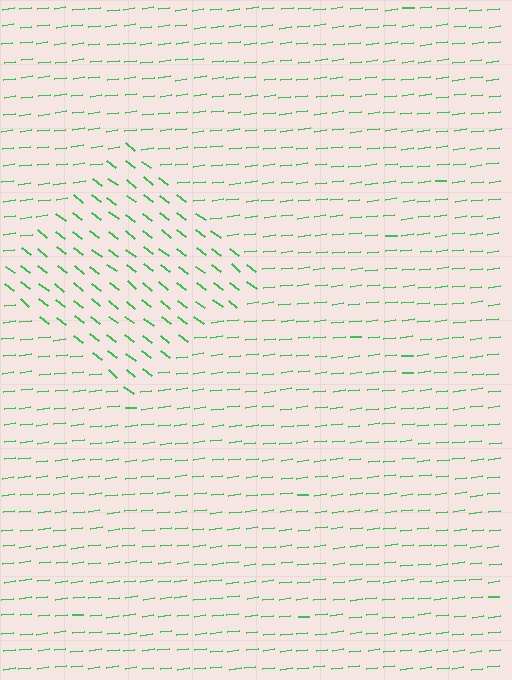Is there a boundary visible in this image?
Yes, there is a texture boundary formed by a change in line orientation.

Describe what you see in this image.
The image is filled with small green line segments. A diamond region in the image has lines oriented differently from the surrounding lines, creating a visible texture boundary.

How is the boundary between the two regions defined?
The boundary is defined purely by a change in line orientation (approximately 45 degrees difference). All lines are the same color and thickness.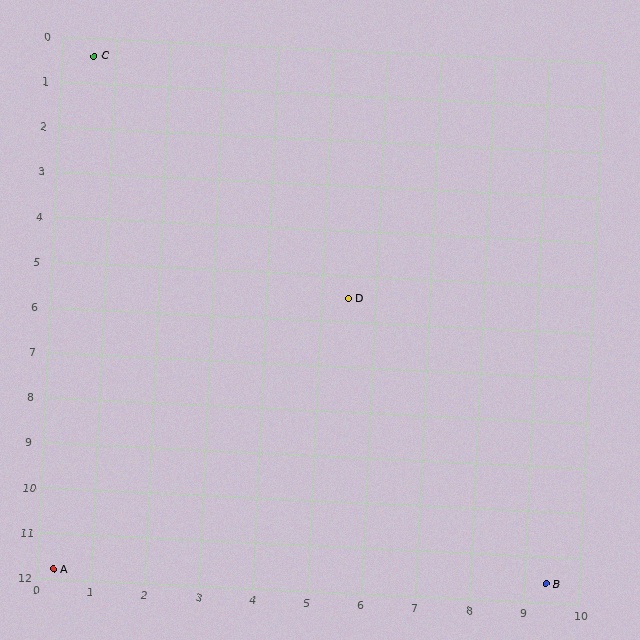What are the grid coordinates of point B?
Point B is at approximately (9.4, 11.6).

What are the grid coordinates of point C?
Point C is at approximately (0.6, 0.4).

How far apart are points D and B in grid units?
Points D and B are about 7.2 grid units apart.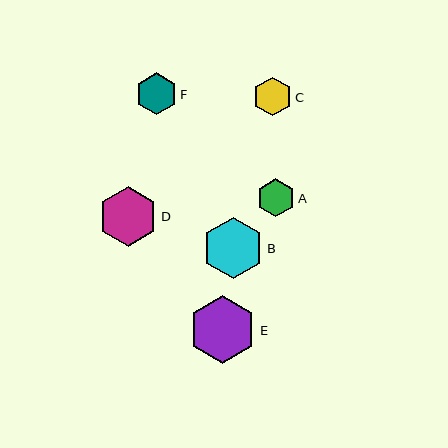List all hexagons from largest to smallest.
From largest to smallest: E, B, D, F, C, A.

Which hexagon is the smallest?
Hexagon A is the smallest with a size of approximately 38 pixels.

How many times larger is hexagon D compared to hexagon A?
Hexagon D is approximately 1.6 times the size of hexagon A.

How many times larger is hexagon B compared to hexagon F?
Hexagon B is approximately 1.5 times the size of hexagon F.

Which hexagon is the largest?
Hexagon E is the largest with a size of approximately 68 pixels.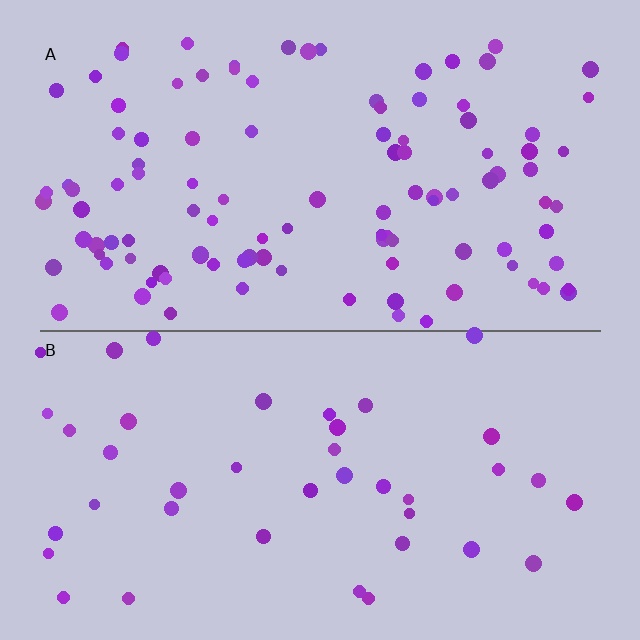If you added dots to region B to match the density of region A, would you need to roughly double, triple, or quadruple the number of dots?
Approximately triple.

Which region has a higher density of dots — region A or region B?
A (the top).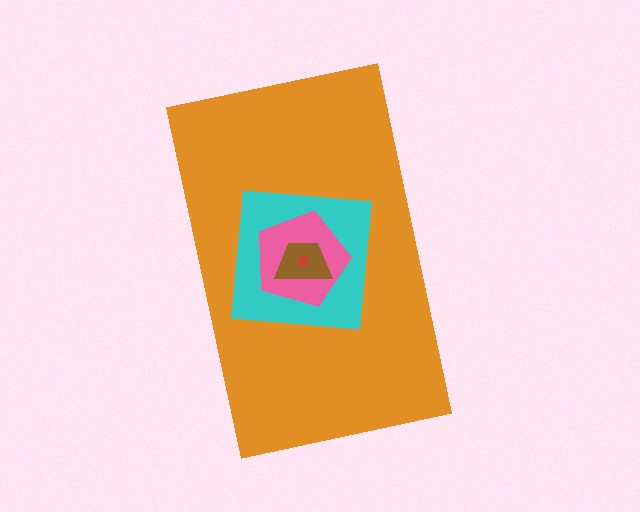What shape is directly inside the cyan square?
The pink pentagon.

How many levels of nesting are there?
5.